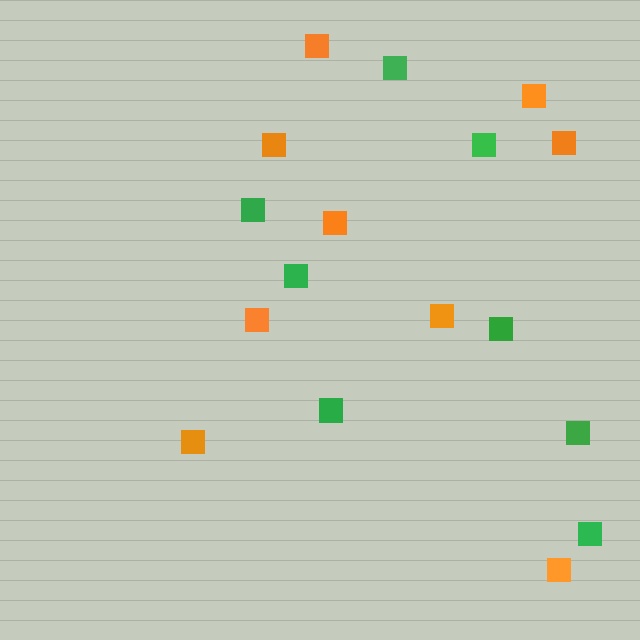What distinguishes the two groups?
There are 2 groups: one group of green squares (8) and one group of orange squares (9).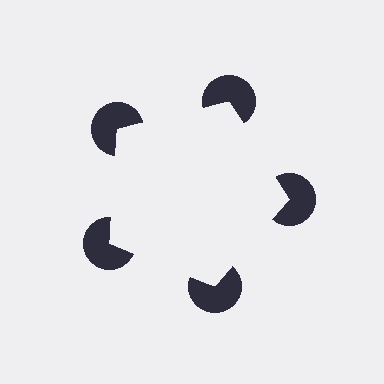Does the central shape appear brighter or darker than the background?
It typically appears slightly brighter than the background, even though no actual brightness change is drawn.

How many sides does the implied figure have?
5 sides.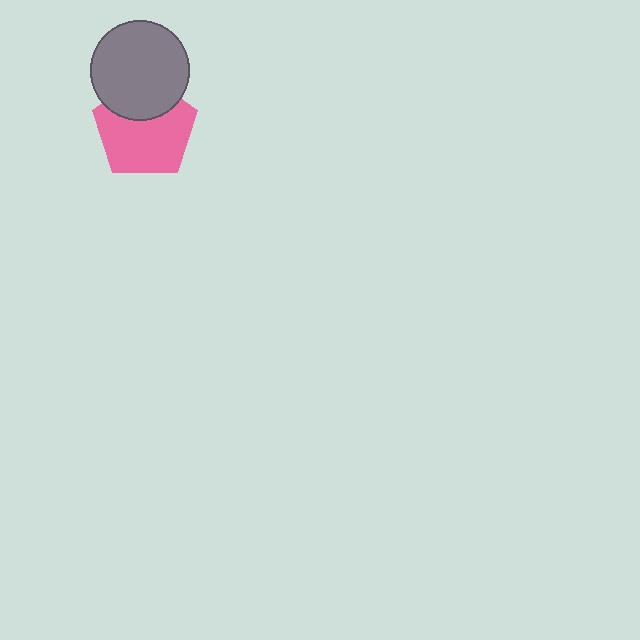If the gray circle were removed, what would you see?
You would see the complete pink pentagon.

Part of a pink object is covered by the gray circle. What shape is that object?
It is a pentagon.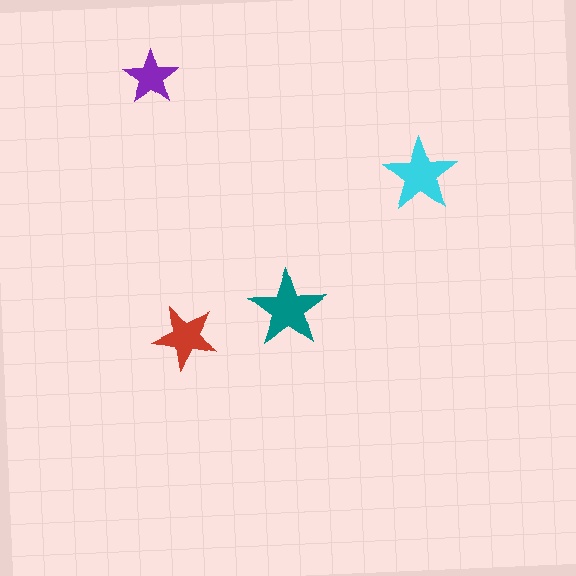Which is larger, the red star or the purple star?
The red one.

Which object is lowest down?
The red star is bottommost.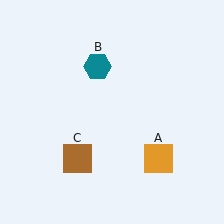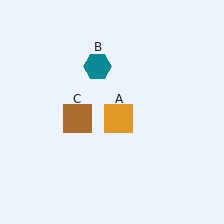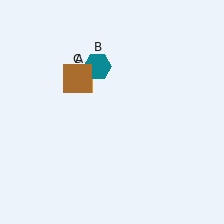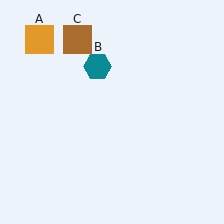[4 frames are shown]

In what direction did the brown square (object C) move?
The brown square (object C) moved up.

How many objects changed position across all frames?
2 objects changed position: orange square (object A), brown square (object C).